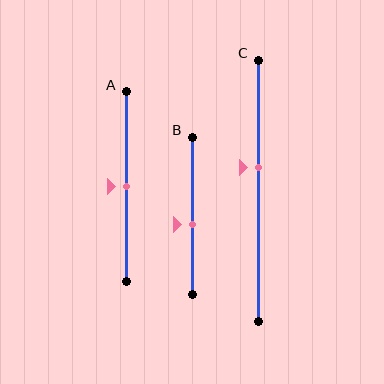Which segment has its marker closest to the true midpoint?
Segment A has its marker closest to the true midpoint.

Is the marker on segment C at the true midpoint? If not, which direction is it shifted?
No, the marker on segment C is shifted upward by about 9% of the segment length.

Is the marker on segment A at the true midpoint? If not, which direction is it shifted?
Yes, the marker on segment A is at the true midpoint.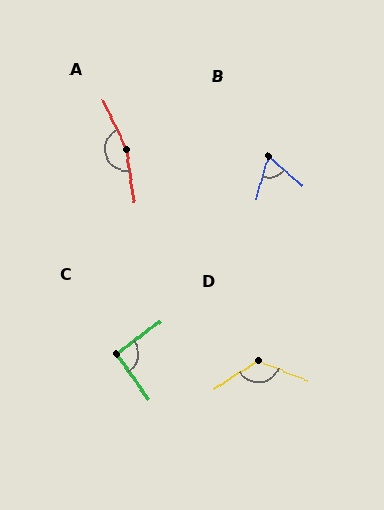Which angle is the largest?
A, at approximately 163 degrees.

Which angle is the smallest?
B, at approximately 66 degrees.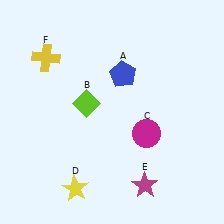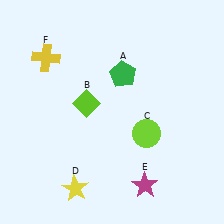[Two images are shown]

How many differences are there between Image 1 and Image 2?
There are 2 differences between the two images.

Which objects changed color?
A changed from blue to green. C changed from magenta to lime.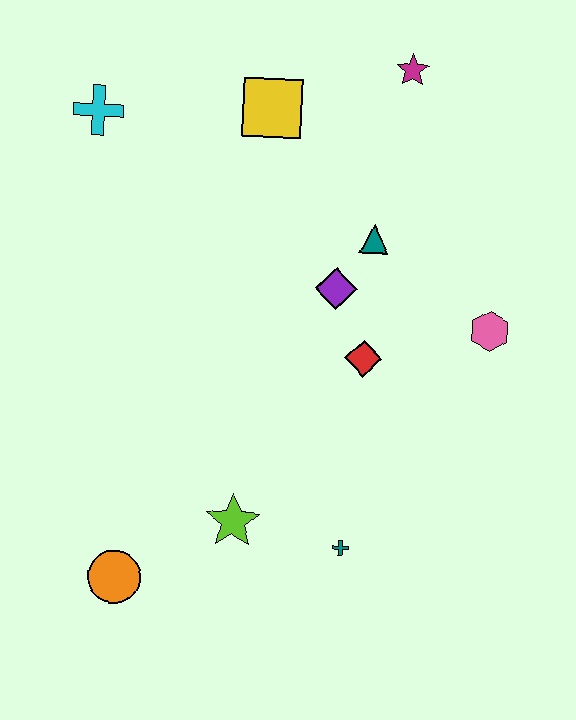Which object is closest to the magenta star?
The yellow square is closest to the magenta star.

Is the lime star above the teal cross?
Yes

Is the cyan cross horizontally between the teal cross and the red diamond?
No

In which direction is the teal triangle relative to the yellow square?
The teal triangle is below the yellow square.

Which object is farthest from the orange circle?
The magenta star is farthest from the orange circle.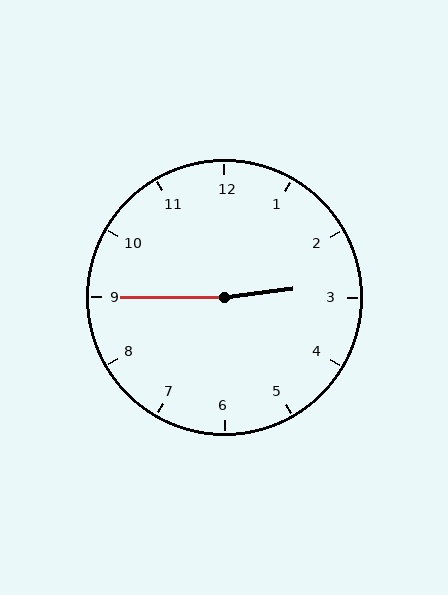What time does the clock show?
2:45.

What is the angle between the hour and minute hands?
Approximately 172 degrees.